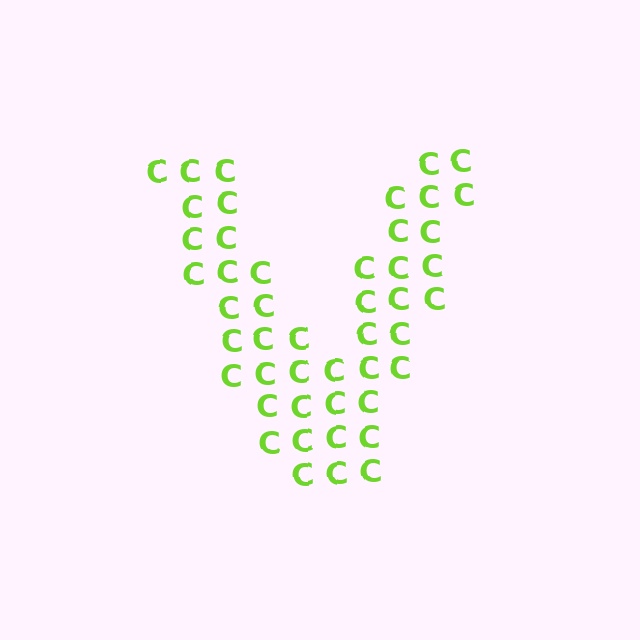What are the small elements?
The small elements are letter C's.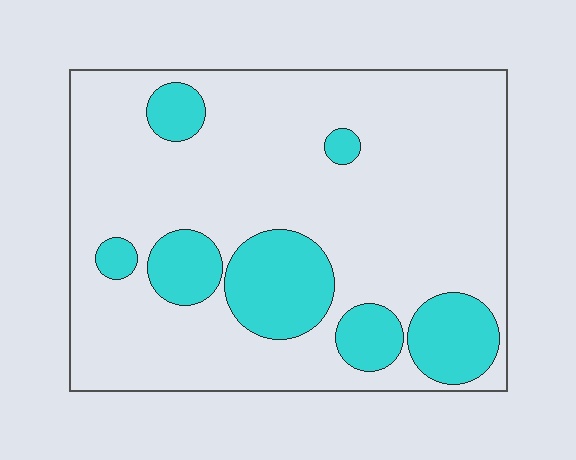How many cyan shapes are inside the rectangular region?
7.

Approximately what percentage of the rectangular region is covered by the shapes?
Approximately 20%.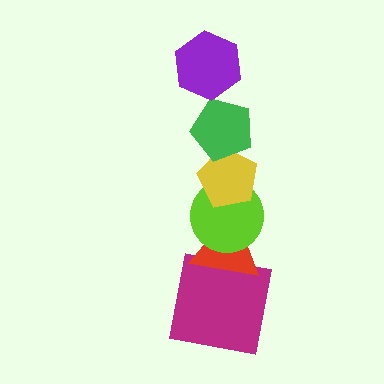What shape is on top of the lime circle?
The yellow pentagon is on top of the lime circle.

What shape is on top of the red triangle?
The lime circle is on top of the red triangle.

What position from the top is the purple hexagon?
The purple hexagon is 1st from the top.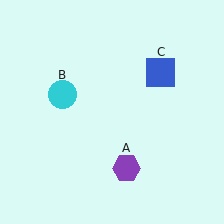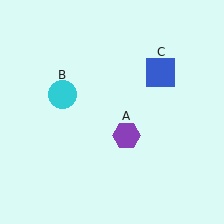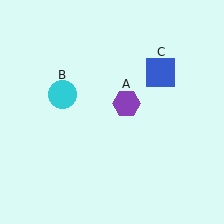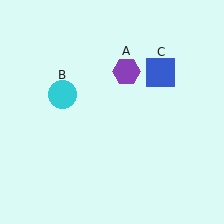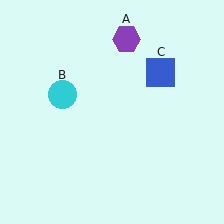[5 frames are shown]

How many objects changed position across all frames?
1 object changed position: purple hexagon (object A).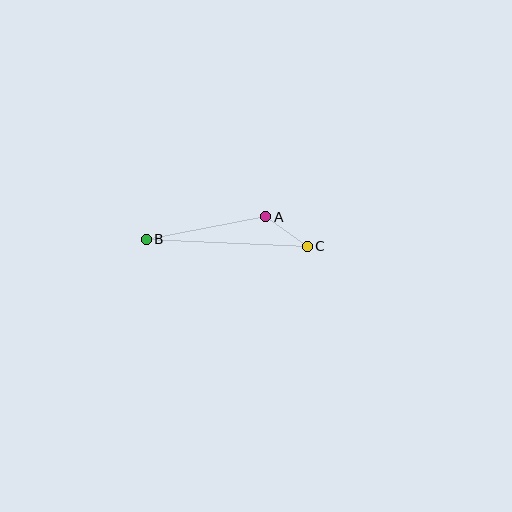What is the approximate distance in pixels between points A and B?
The distance between A and B is approximately 121 pixels.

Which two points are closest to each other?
Points A and C are closest to each other.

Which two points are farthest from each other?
Points B and C are farthest from each other.